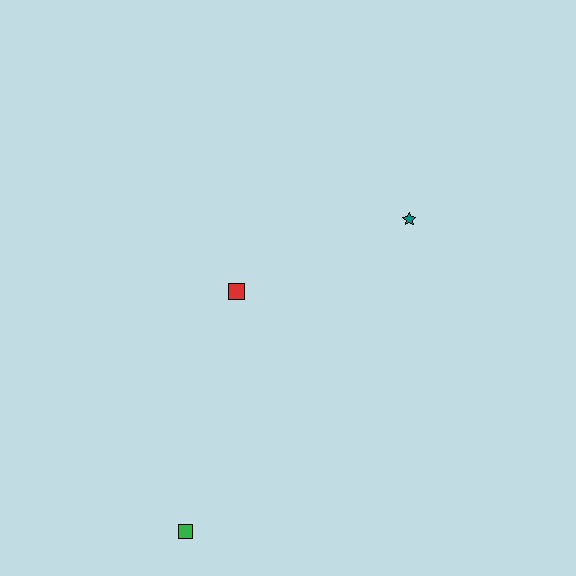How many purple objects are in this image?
There are no purple objects.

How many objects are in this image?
There are 3 objects.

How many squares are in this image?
There are 2 squares.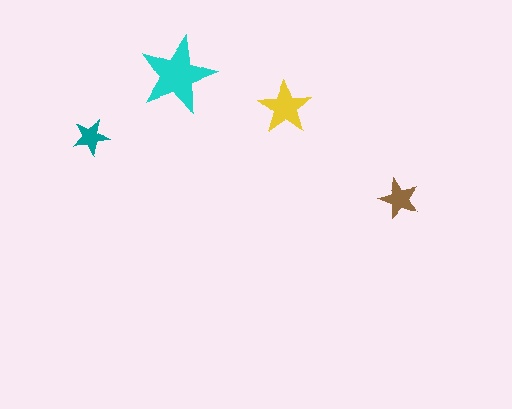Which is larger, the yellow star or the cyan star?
The cyan one.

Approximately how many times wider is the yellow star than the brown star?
About 1.5 times wider.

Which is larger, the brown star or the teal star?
The brown one.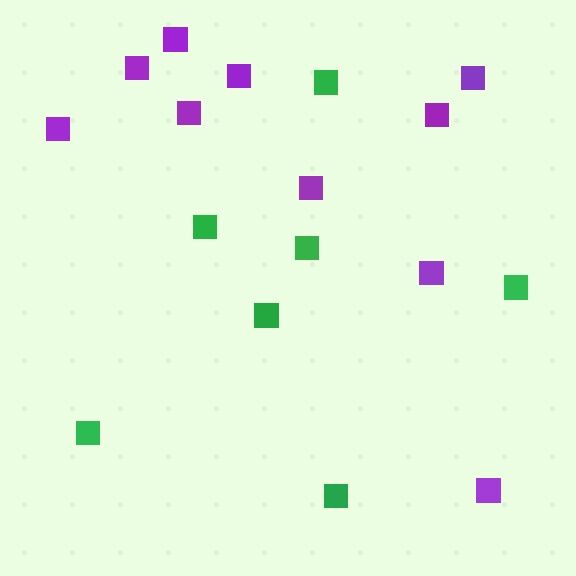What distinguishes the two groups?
There are 2 groups: one group of purple squares (10) and one group of green squares (7).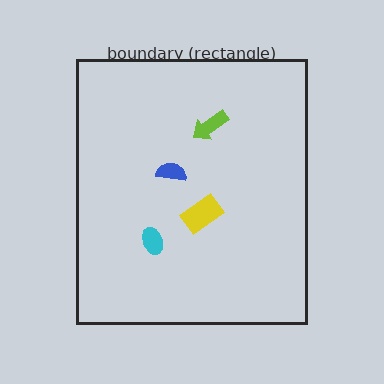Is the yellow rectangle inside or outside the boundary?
Inside.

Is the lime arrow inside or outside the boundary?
Inside.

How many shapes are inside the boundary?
4 inside, 0 outside.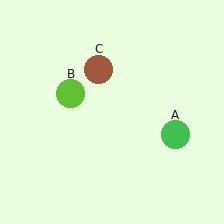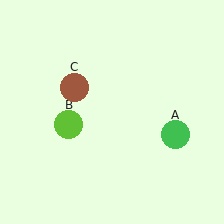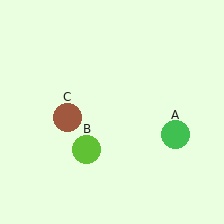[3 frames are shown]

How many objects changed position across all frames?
2 objects changed position: lime circle (object B), brown circle (object C).